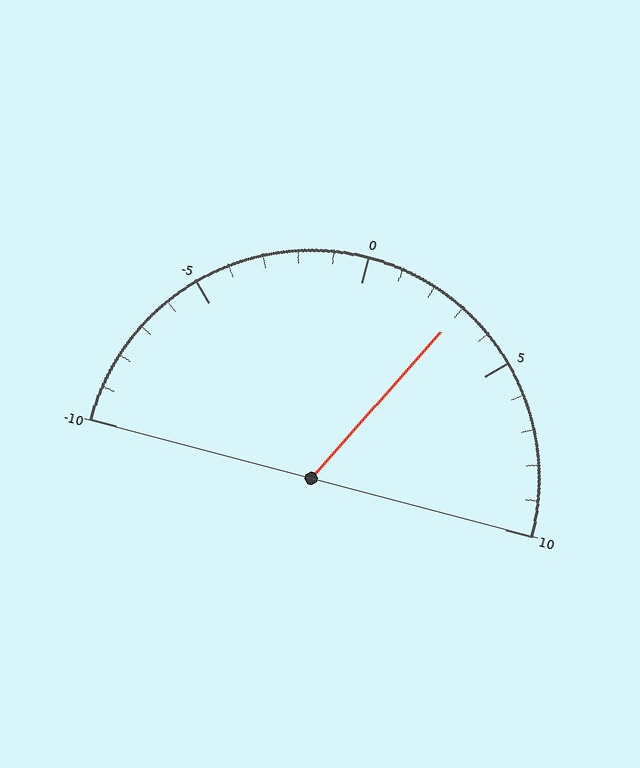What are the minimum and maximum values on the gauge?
The gauge ranges from -10 to 10.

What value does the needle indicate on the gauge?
The needle indicates approximately 3.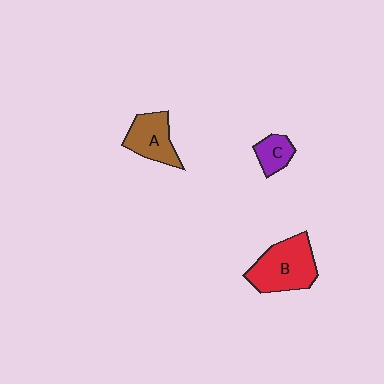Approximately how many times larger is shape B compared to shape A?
Approximately 1.4 times.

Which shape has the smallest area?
Shape C (purple).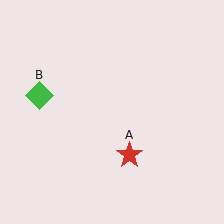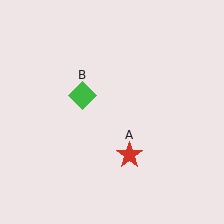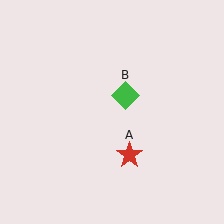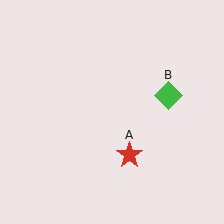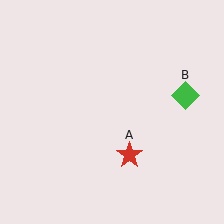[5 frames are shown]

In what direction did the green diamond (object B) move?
The green diamond (object B) moved right.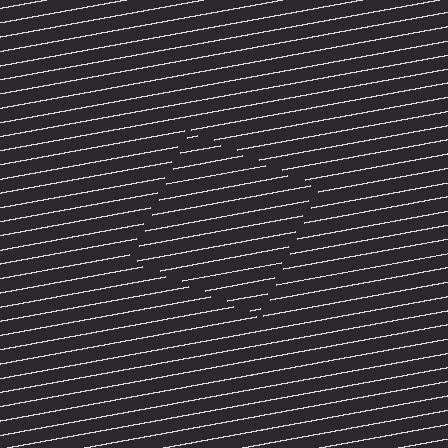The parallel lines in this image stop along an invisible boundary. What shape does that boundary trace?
An illusory square. The interior of the shape contains the same grating, shifted by half a period — the contour is defined by the phase discontinuity where line-ends from the inner and outer gratings abut.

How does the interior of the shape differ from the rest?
The interior of the shape contains the same grating, shifted by half a period — the contour is defined by the phase discontinuity where line-ends from the inner and outer gratings abut.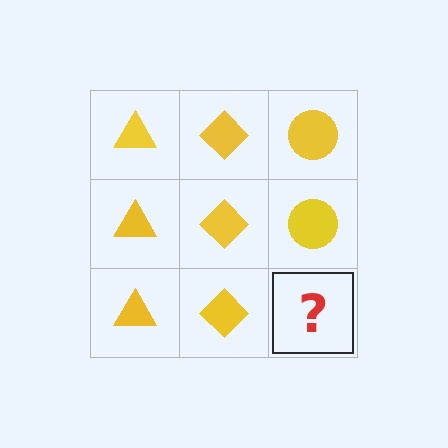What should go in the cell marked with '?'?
The missing cell should contain a yellow circle.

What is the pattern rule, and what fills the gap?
The rule is that each column has a consistent shape. The gap should be filled with a yellow circle.